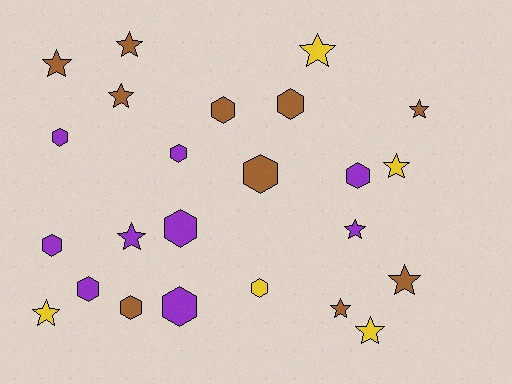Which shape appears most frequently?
Hexagon, with 12 objects.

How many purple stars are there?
There are 2 purple stars.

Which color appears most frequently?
Brown, with 10 objects.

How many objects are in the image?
There are 24 objects.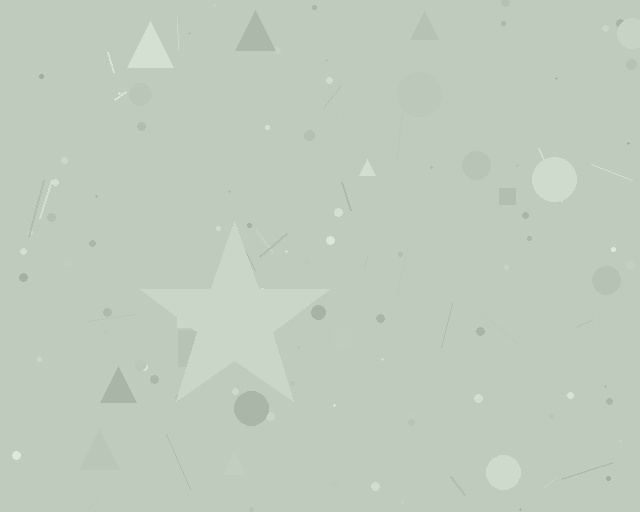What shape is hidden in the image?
A star is hidden in the image.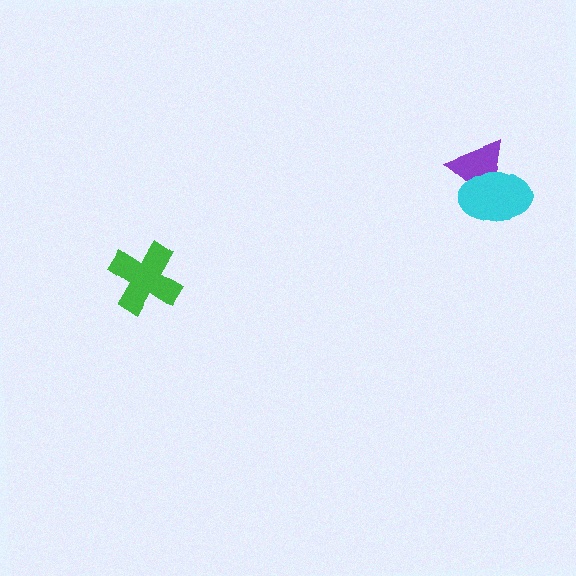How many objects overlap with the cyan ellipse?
1 object overlaps with the cyan ellipse.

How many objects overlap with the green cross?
0 objects overlap with the green cross.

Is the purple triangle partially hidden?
Yes, it is partially covered by another shape.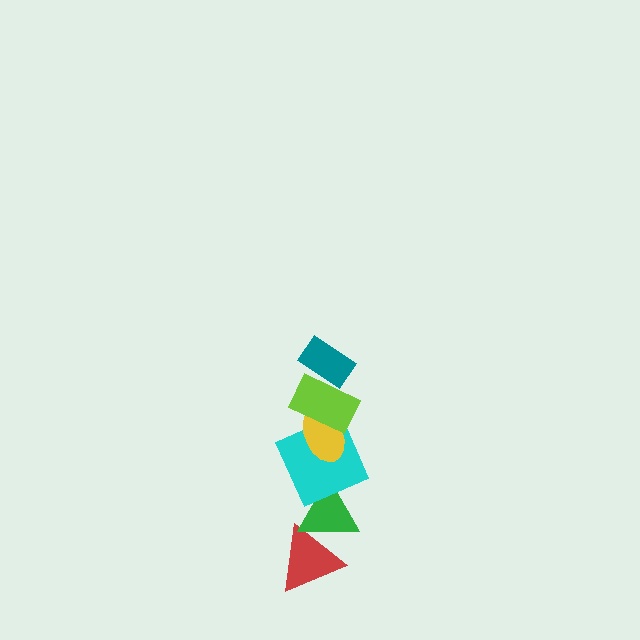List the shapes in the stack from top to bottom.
From top to bottom: the teal rectangle, the lime rectangle, the yellow ellipse, the cyan square, the green triangle, the red triangle.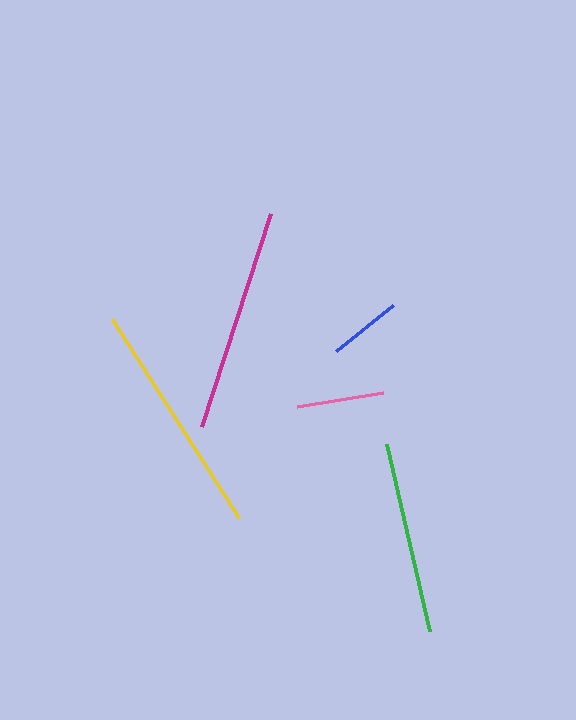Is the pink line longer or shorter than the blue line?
The pink line is longer than the blue line.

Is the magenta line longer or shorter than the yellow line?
The yellow line is longer than the magenta line.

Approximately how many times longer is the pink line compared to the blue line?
The pink line is approximately 1.2 times the length of the blue line.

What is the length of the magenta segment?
The magenta segment is approximately 224 pixels long.